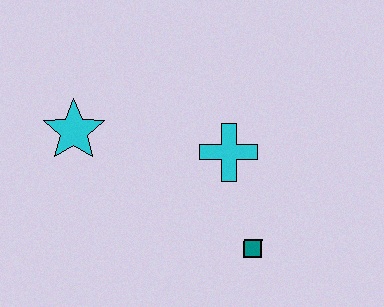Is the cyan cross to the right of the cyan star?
Yes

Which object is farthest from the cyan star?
The teal square is farthest from the cyan star.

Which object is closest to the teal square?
The cyan cross is closest to the teal square.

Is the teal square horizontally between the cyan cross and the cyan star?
No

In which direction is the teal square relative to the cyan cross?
The teal square is below the cyan cross.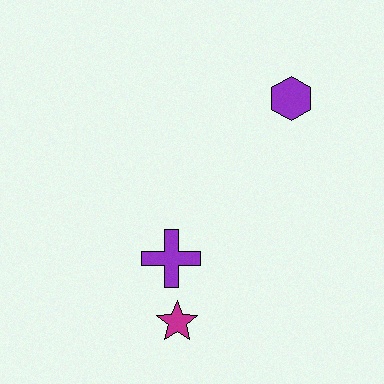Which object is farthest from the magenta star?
The purple hexagon is farthest from the magenta star.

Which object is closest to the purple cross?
The magenta star is closest to the purple cross.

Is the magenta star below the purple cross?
Yes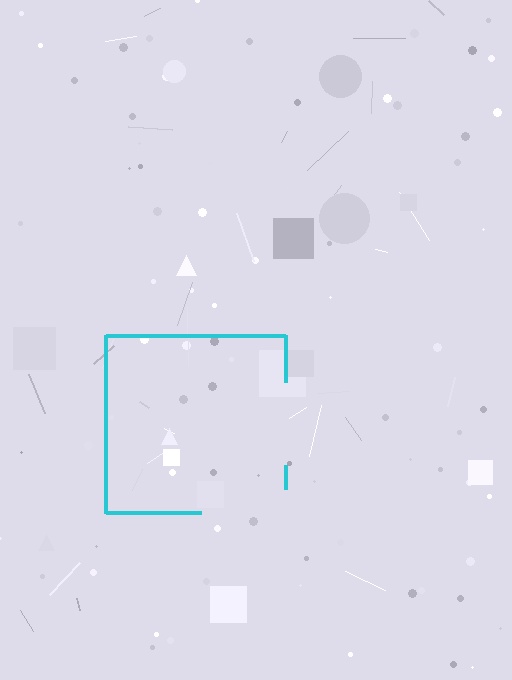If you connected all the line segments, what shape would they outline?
They would outline a square.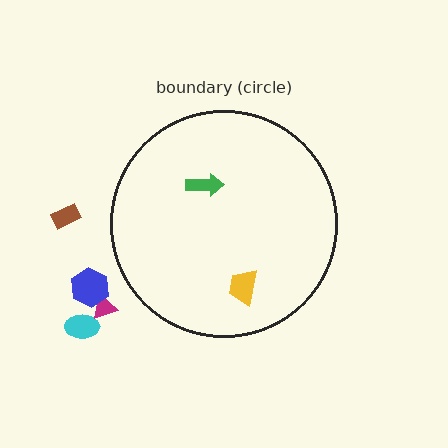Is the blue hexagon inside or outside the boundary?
Outside.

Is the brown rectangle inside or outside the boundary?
Outside.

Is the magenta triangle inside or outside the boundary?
Outside.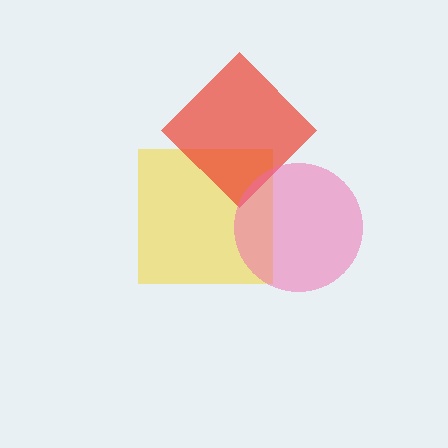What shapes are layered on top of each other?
The layered shapes are: a yellow square, a red diamond, a pink circle.